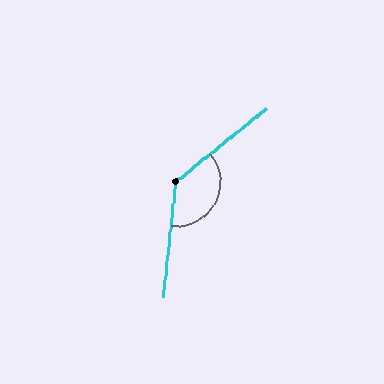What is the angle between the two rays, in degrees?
Approximately 135 degrees.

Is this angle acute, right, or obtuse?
It is obtuse.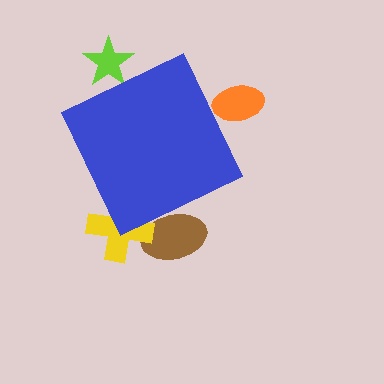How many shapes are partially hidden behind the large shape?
4 shapes are partially hidden.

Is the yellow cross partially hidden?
Yes, the yellow cross is partially hidden behind the blue diamond.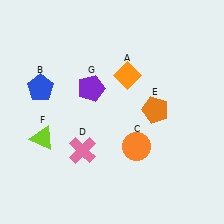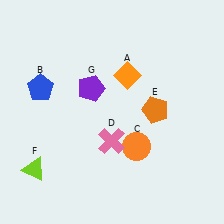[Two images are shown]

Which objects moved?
The objects that moved are: the pink cross (D), the lime triangle (F).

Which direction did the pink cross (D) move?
The pink cross (D) moved right.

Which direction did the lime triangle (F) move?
The lime triangle (F) moved down.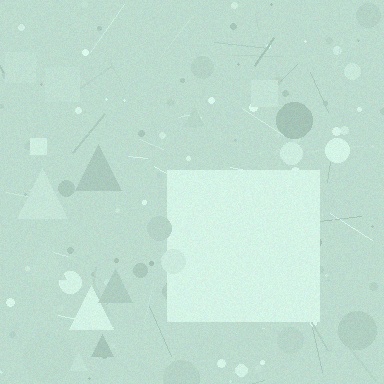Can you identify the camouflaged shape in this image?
The camouflaged shape is a square.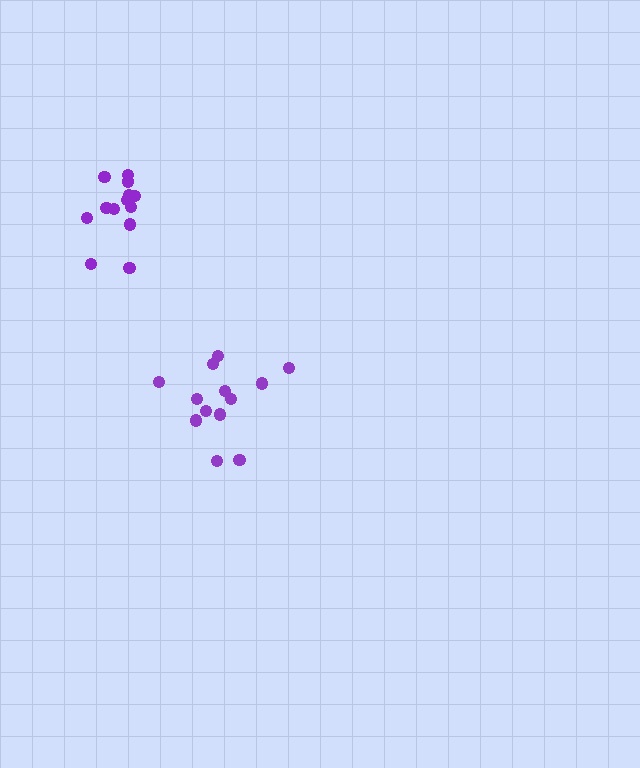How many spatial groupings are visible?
There are 2 spatial groupings.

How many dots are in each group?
Group 1: 13 dots, Group 2: 13 dots (26 total).